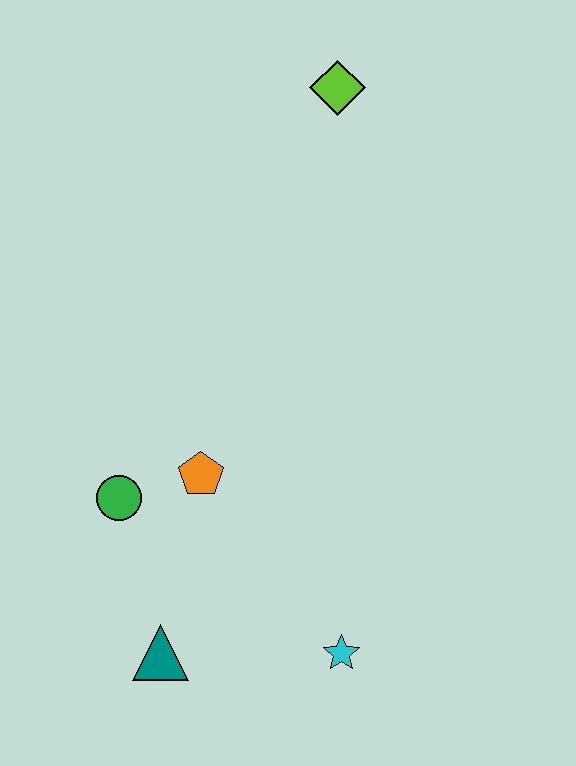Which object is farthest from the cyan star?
The lime diamond is farthest from the cyan star.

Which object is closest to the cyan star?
The teal triangle is closest to the cyan star.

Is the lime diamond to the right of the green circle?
Yes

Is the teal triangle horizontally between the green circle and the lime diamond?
Yes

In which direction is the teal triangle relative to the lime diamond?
The teal triangle is below the lime diamond.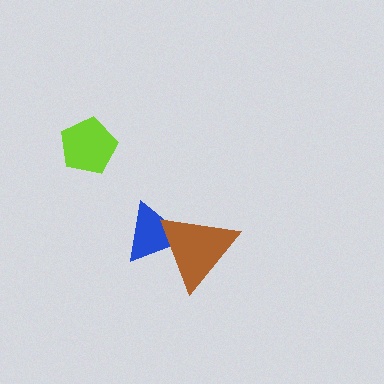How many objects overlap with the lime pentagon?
0 objects overlap with the lime pentagon.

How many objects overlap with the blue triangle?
1 object overlaps with the blue triangle.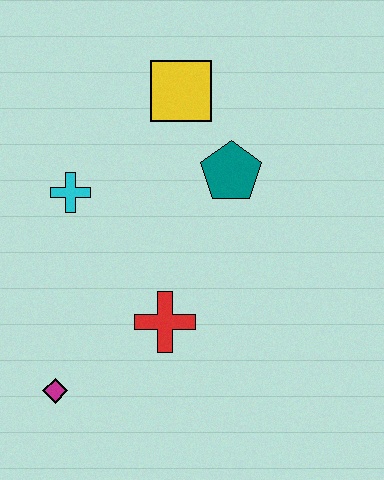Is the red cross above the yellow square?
No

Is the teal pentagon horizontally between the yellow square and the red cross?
No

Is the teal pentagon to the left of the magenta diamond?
No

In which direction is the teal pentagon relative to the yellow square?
The teal pentagon is below the yellow square.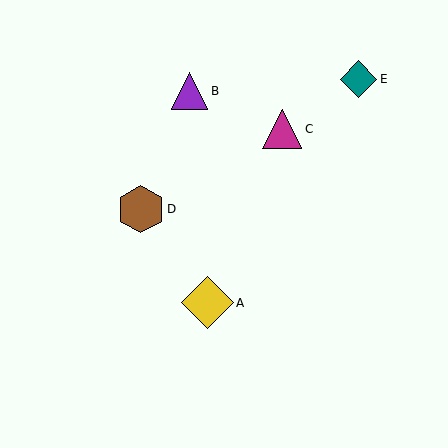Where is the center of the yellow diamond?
The center of the yellow diamond is at (207, 303).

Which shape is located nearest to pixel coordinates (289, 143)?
The magenta triangle (labeled C) at (282, 129) is nearest to that location.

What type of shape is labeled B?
Shape B is a purple triangle.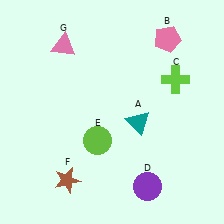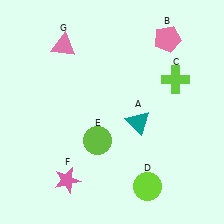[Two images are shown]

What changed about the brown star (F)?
In Image 1, F is brown. In Image 2, it changed to pink.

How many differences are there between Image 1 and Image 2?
There are 2 differences between the two images.